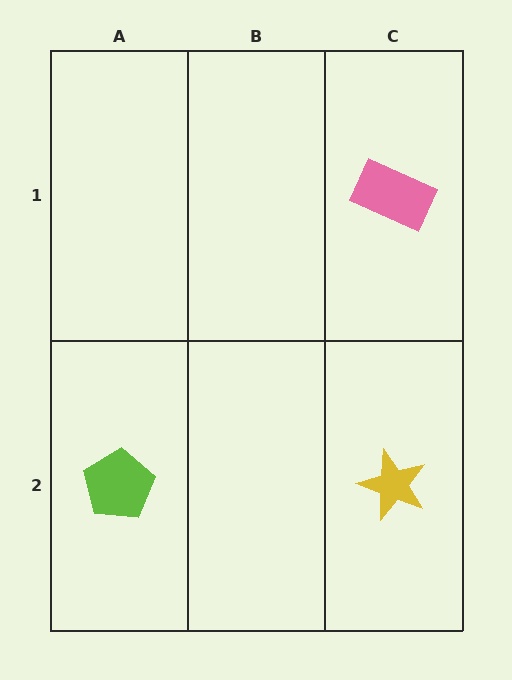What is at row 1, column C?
A pink rectangle.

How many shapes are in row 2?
2 shapes.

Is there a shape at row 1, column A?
No, that cell is empty.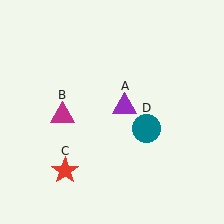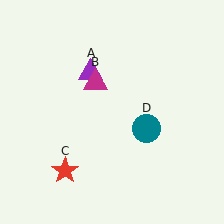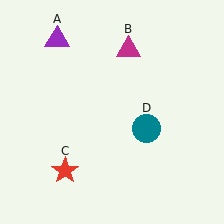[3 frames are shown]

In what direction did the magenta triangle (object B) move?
The magenta triangle (object B) moved up and to the right.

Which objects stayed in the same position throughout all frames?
Red star (object C) and teal circle (object D) remained stationary.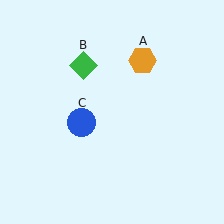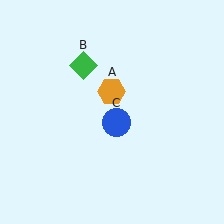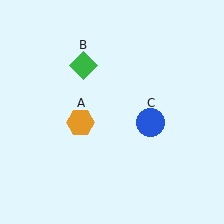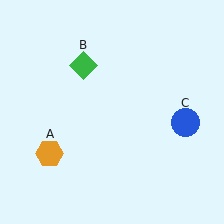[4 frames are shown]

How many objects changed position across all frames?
2 objects changed position: orange hexagon (object A), blue circle (object C).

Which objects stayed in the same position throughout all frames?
Green diamond (object B) remained stationary.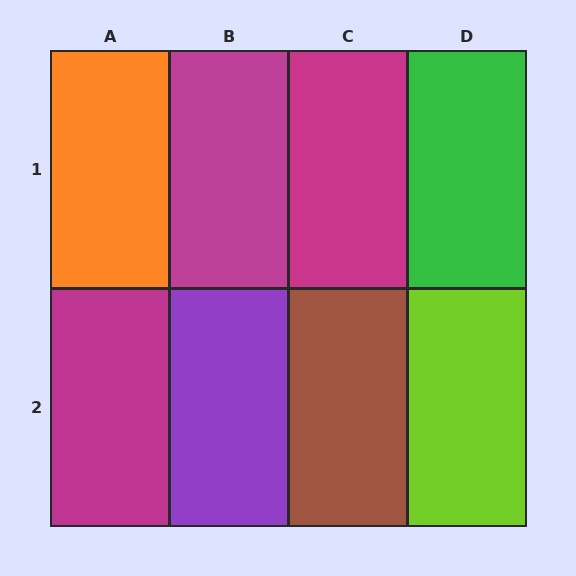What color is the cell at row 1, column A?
Orange.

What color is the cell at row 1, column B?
Magenta.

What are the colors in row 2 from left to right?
Magenta, purple, brown, lime.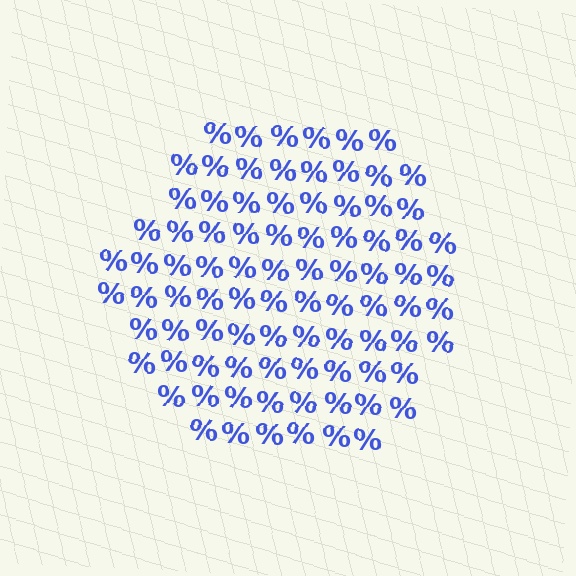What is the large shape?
The large shape is a hexagon.